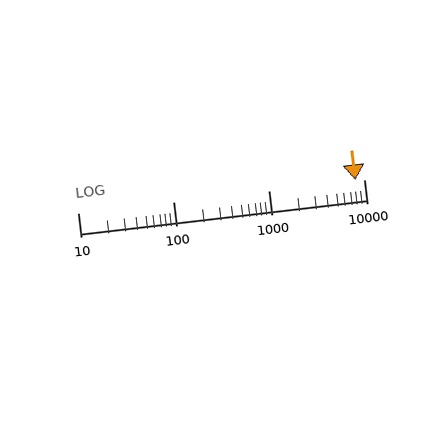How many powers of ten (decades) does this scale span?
The scale spans 3 decades, from 10 to 10000.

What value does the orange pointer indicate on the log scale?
The pointer indicates approximately 8100.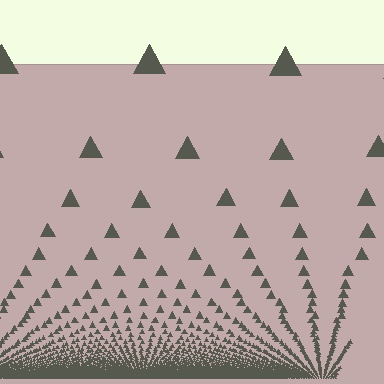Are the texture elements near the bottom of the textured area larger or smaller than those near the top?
Smaller. The gradient is inverted — elements near the bottom are smaller and denser.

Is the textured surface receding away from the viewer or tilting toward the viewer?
The surface appears to tilt toward the viewer. Texture elements get larger and sparser toward the top.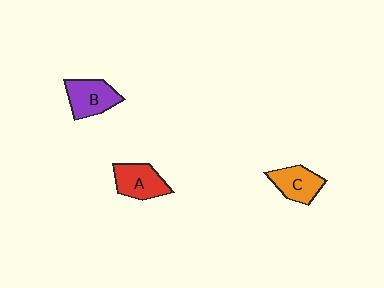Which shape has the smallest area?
Shape C (orange).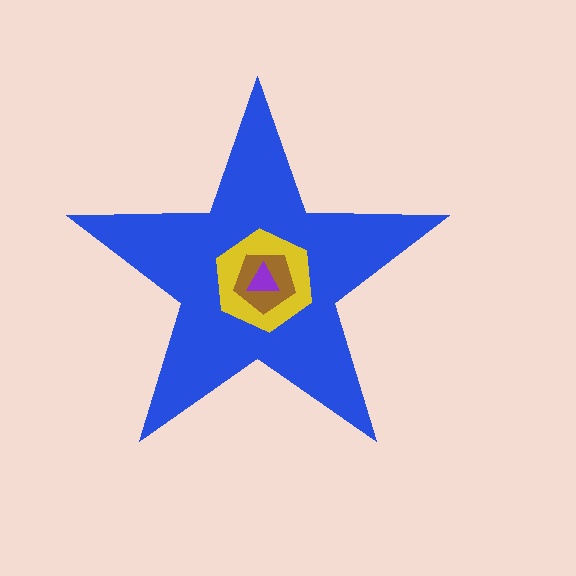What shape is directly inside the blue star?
The yellow hexagon.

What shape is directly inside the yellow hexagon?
The brown pentagon.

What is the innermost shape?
The purple triangle.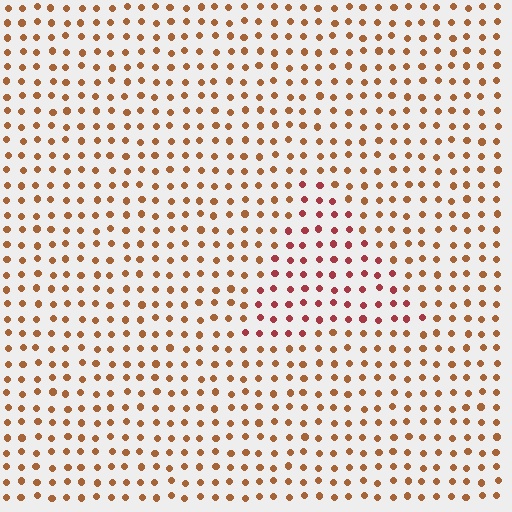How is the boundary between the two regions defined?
The boundary is defined purely by a slight shift in hue (about 31 degrees). Spacing, size, and orientation are identical on both sides.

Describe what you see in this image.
The image is filled with small brown elements in a uniform arrangement. A triangle-shaped region is visible where the elements are tinted to a slightly different hue, forming a subtle color boundary.